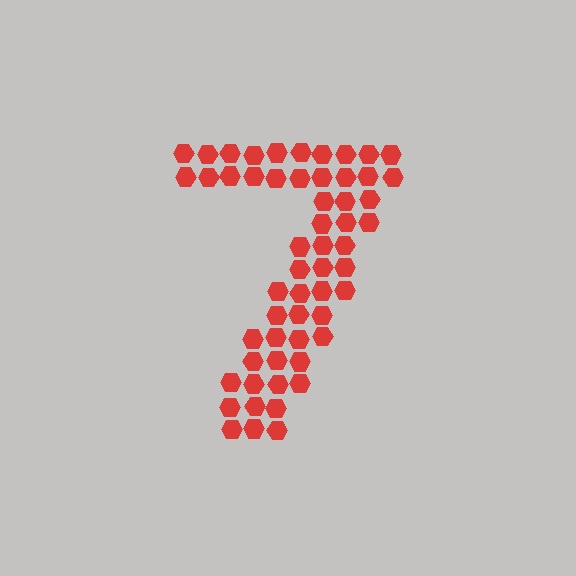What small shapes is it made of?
It is made of small hexagons.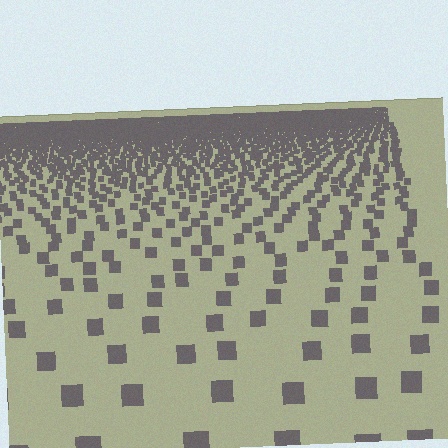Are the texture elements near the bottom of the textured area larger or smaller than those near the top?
Larger. Near the bottom, elements are closer to the viewer and appear at a bigger on-screen size.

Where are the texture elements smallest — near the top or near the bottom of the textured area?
Near the top.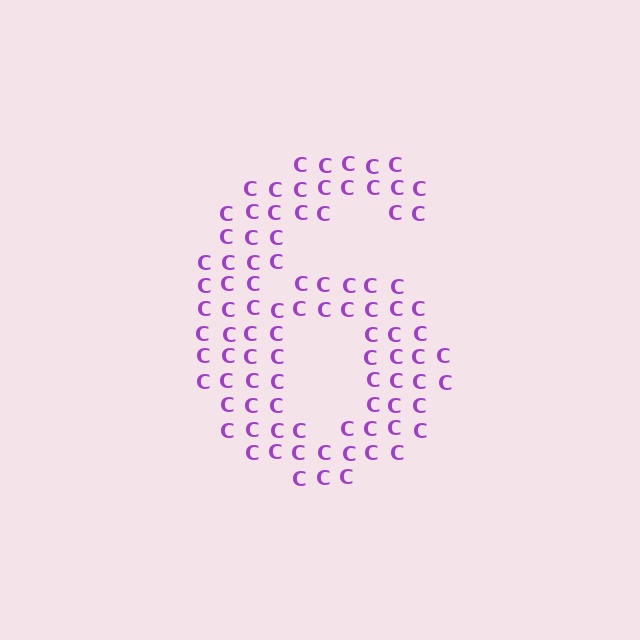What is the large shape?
The large shape is the digit 6.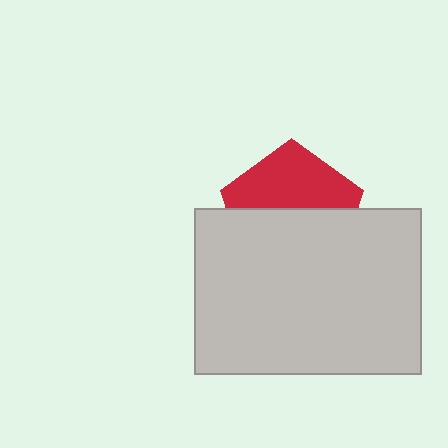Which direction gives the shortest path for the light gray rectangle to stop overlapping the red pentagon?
Moving down gives the shortest separation.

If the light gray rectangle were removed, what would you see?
You would see the complete red pentagon.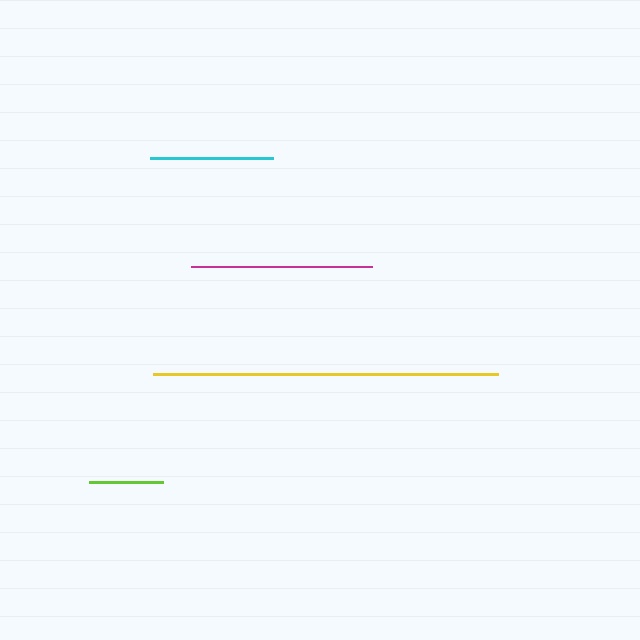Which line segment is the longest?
The yellow line is the longest at approximately 345 pixels.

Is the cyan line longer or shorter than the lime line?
The cyan line is longer than the lime line.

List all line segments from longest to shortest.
From longest to shortest: yellow, magenta, cyan, lime.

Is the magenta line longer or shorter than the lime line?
The magenta line is longer than the lime line.